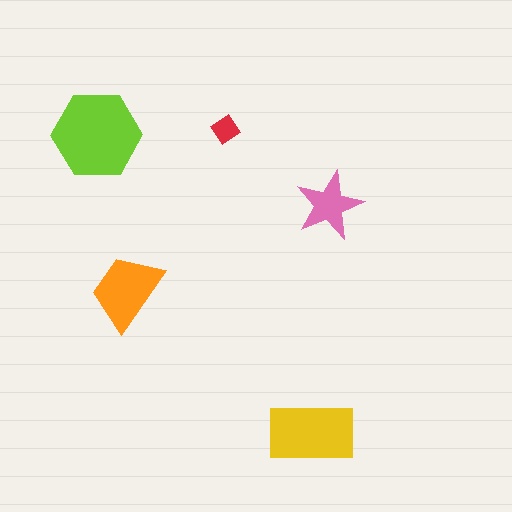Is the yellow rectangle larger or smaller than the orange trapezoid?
Larger.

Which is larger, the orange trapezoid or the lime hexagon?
The lime hexagon.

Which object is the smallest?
The red diamond.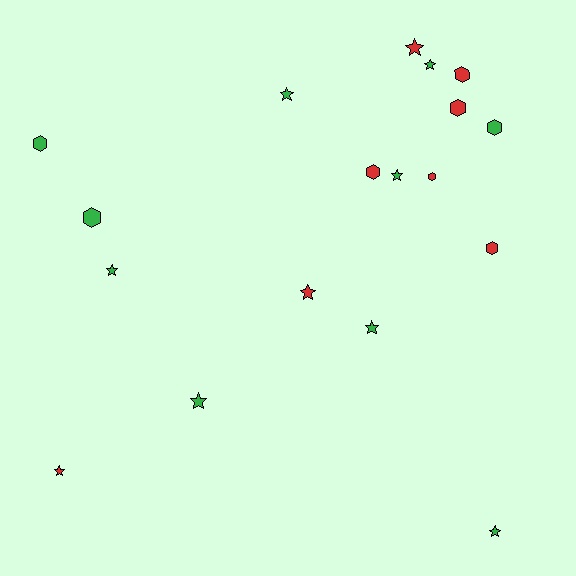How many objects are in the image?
There are 18 objects.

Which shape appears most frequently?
Star, with 10 objects.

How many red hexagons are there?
There are 5 red hexagons.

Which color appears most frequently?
Green, with 10 objects.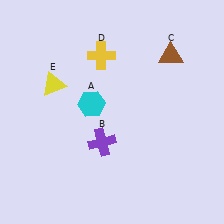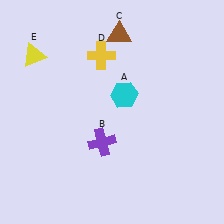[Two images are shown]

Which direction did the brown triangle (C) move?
The brown triangle (C) moved left.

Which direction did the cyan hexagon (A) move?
The cyan hexagon (A) moved right.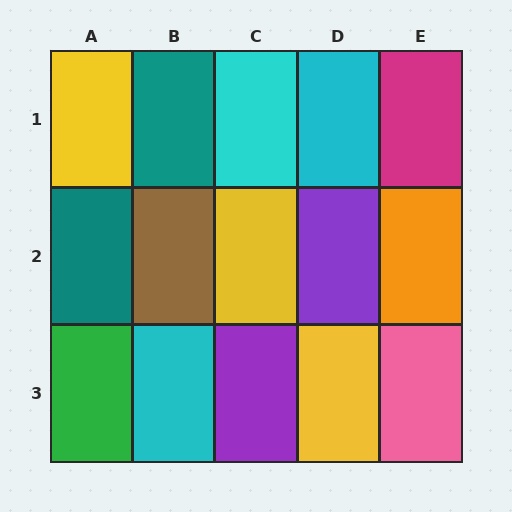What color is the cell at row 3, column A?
Green.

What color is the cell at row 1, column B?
Teal.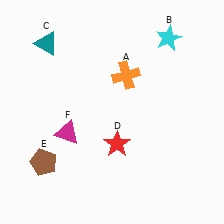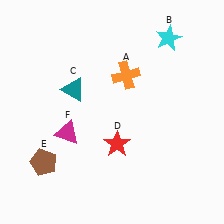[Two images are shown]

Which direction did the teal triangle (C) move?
The teal triangle (C) moved down.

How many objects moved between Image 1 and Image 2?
1 object moved between the two images.